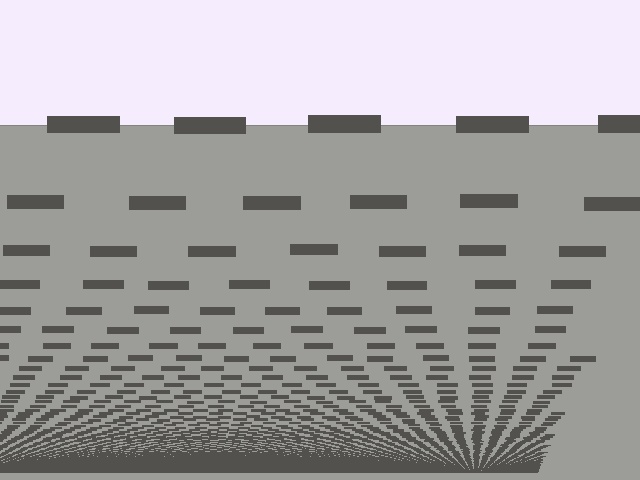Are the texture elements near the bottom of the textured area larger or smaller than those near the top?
Smaller. The gradient is inverted — elements near the bottom are smaller and denser.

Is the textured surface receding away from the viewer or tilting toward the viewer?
The surface appears to tilt toward the viewer. Texture elements get larger and sparser toward the top.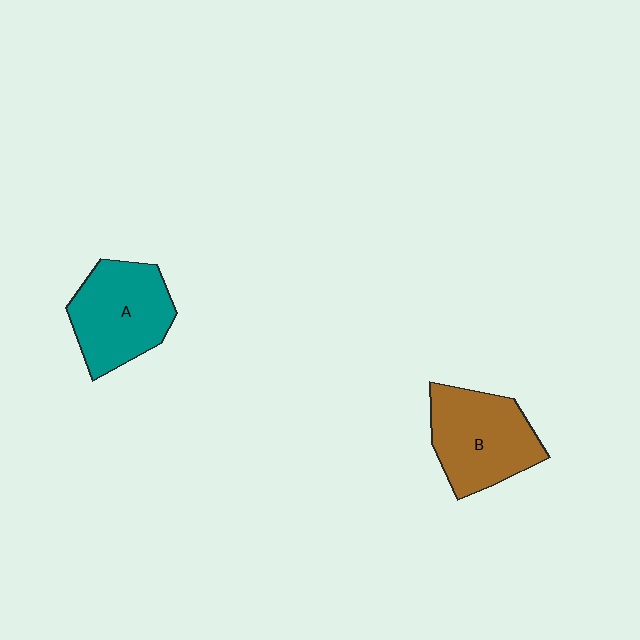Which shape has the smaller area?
Shape A (teal).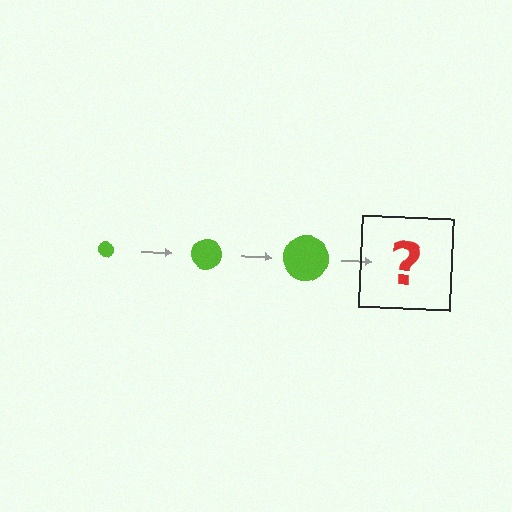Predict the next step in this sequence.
The next step is a lime circle, larger than the previous one.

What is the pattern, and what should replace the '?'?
The pattern is that the circle gets progressively larger each step. The '?' should be a lime circle, larger than the previous one.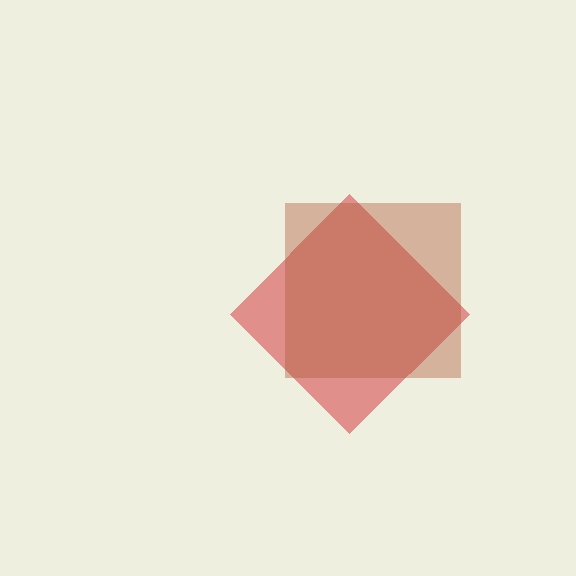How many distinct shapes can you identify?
There are 2 distinct shapes: a red diamond, a brown square.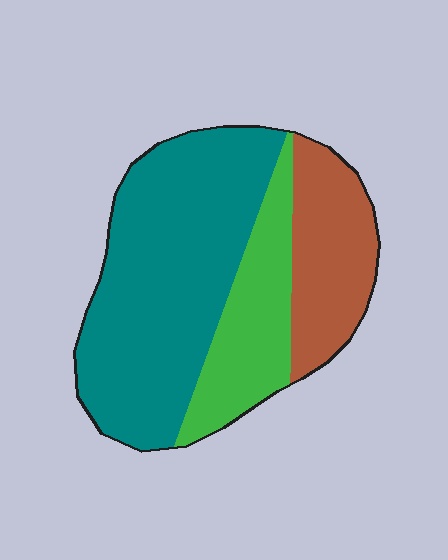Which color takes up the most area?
Teal, at roughly 55%.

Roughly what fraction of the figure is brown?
Brown covers roughly 20% of the figure.